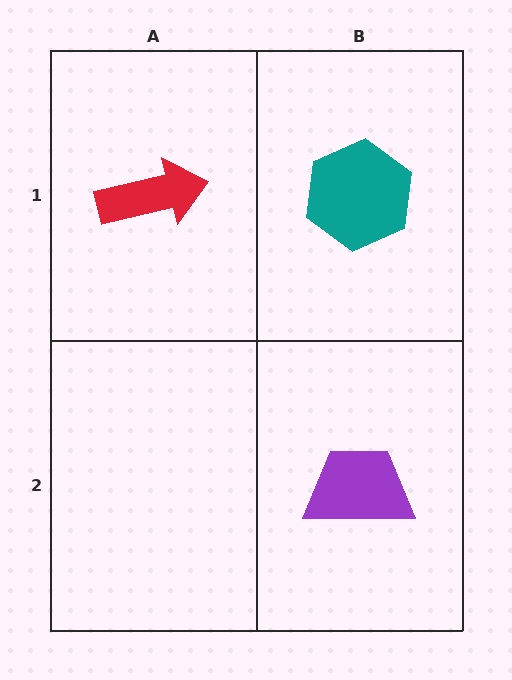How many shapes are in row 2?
1 shape.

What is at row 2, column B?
A purple trapezoid.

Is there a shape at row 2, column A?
No, that cell is empty.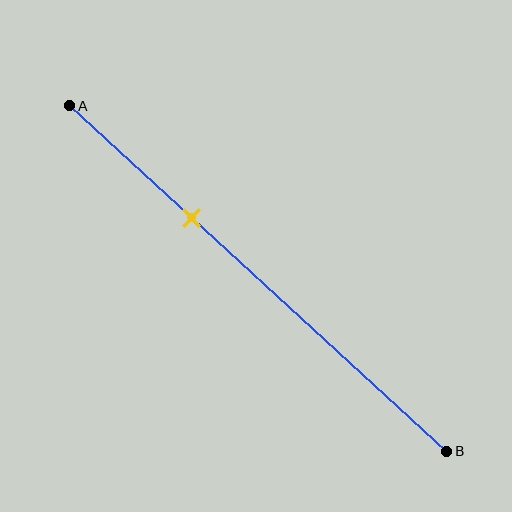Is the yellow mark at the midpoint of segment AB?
No, the mark is at about 30% from A, not at the 50% midpoint.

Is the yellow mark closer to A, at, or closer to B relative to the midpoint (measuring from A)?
The yellow mark is closer to point A than the midpoint of segment AB.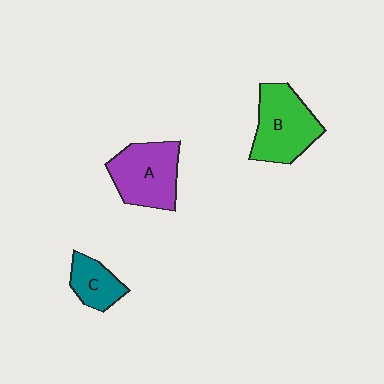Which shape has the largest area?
Shape B (green).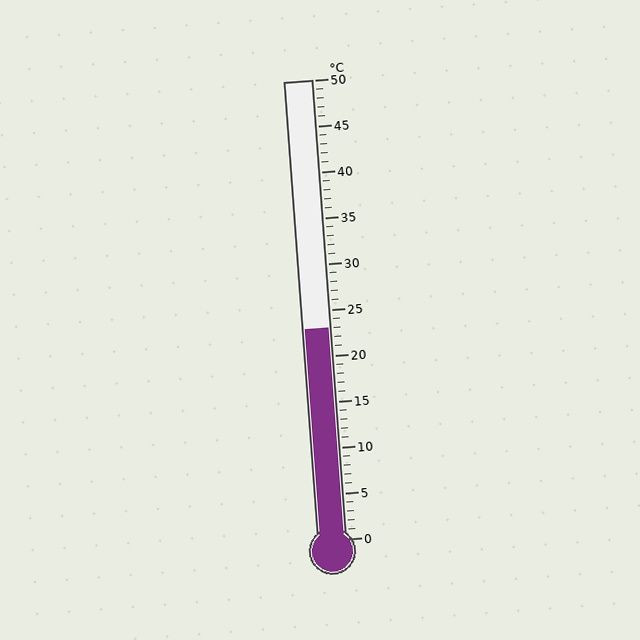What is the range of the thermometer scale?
The thermometer scale ranges from 0°C to 50°C.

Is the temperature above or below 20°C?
The temperature is above 20°C.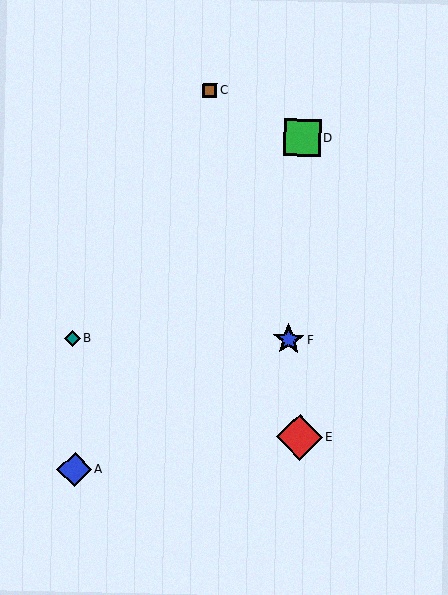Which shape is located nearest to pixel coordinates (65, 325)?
The teal diamond (labeled B) at (72, 338) is nearest to that location.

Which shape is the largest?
The red diamond (labeled E) is the largest.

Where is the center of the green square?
The center of the green square is at (302, 138).